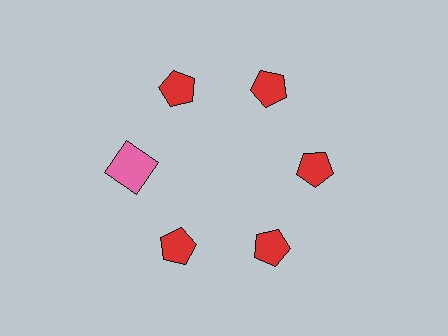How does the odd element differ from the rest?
It differs in both color (pink instead of red) and shape (square instead of pentagon).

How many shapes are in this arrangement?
There are 6 shapes arranged in a ring pattern.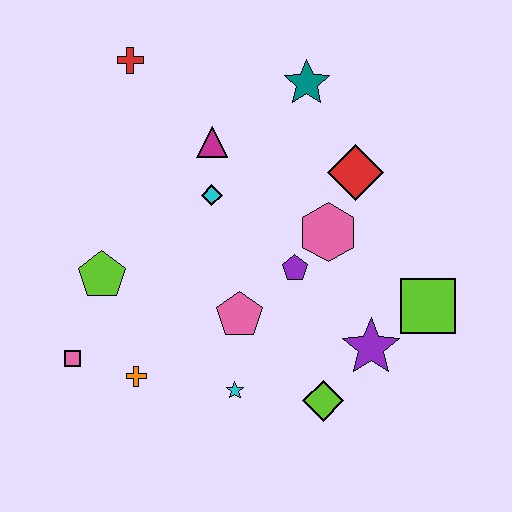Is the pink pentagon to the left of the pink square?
No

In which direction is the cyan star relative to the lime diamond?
The cyan star is to the left of the lime diamond.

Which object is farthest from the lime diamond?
The red cross is farthest from the lime diamond.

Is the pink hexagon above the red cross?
No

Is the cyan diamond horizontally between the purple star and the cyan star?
No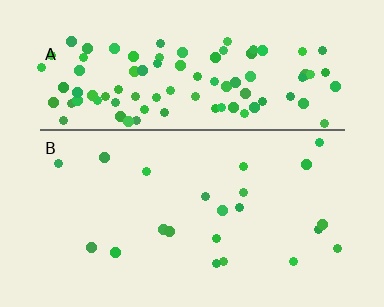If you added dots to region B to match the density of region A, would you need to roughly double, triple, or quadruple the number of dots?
Approximately quadruple.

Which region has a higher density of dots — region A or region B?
A (the top).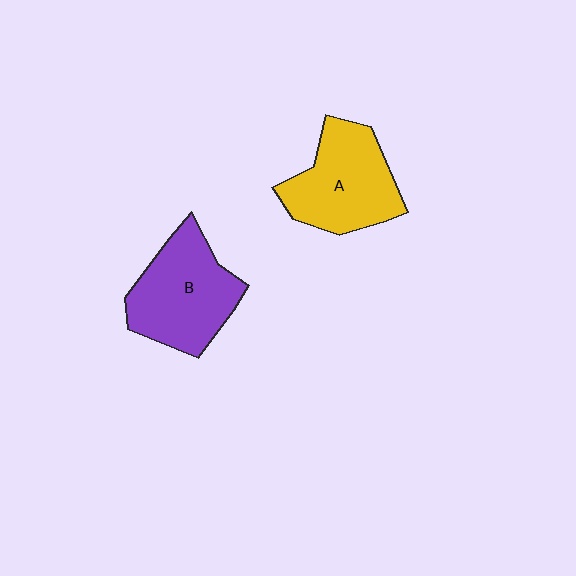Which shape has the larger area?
Shape B (purple).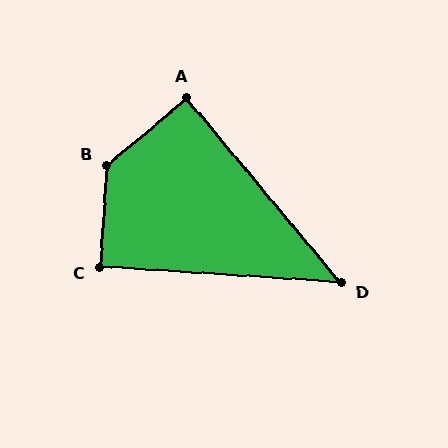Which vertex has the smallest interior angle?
D, at approximately 46 degrees.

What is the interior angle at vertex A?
Approximately 90 degrees (approximately right).